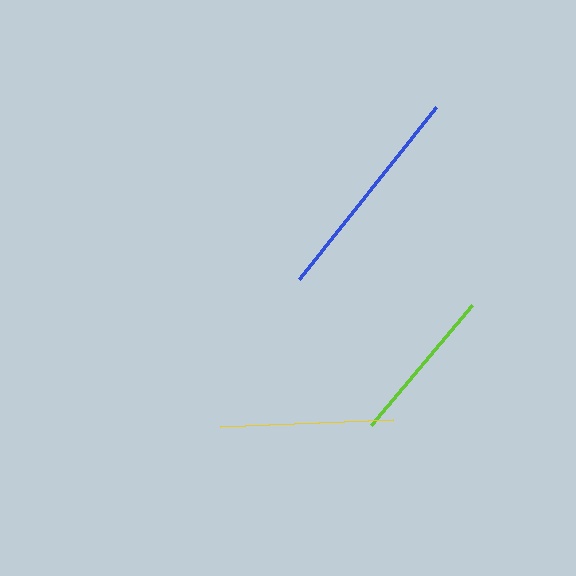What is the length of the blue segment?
The blue segment is approximately 219 pixels long.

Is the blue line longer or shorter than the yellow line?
The blue line is longer than the yellow line.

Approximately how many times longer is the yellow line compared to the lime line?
The yellow line is approximately 1.1 times the length of the lime line.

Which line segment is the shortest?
The lime line is the shortest at approximately 156 pixels.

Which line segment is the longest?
The blue line is the longest at approximately 219 pixels.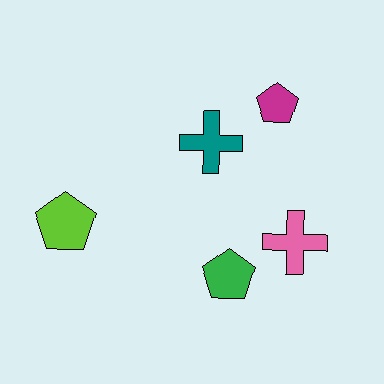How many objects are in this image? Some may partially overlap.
There are 5 objects.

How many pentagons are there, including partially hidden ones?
There are 3 pentagons.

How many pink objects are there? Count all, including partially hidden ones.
There is 1 pink object.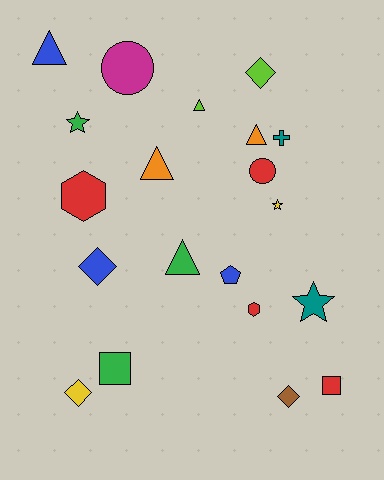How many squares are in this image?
There are 2 squares.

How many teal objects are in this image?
There are 2 teal objects.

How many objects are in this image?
There are 20 objects.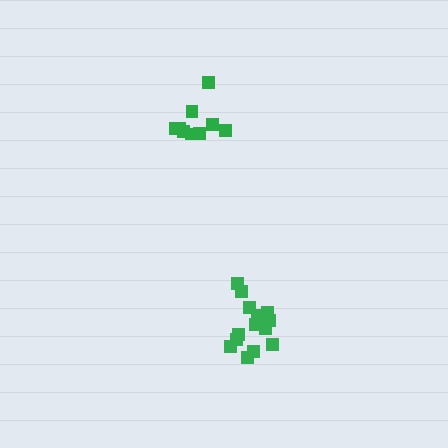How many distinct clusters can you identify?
There are 2 distinct clusters.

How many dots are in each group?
Group 1: 9 dots, Group 2: 14 dots (23 total).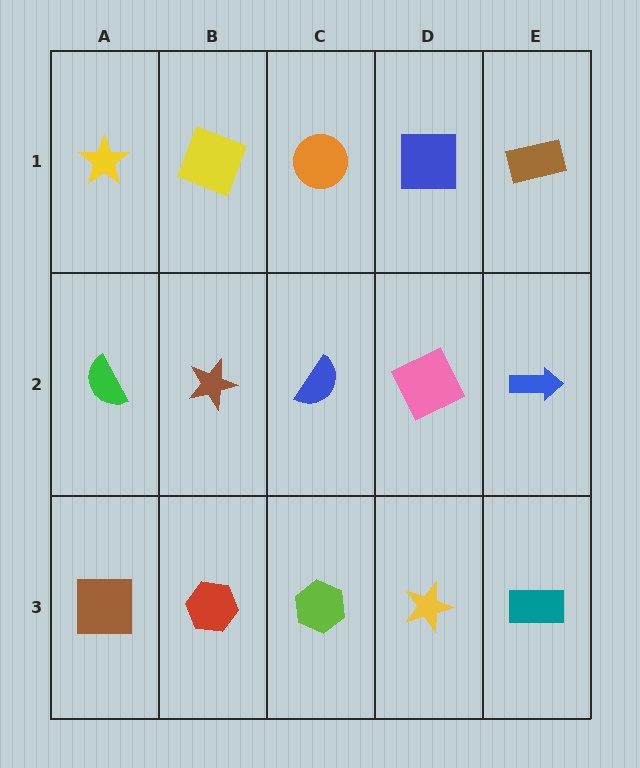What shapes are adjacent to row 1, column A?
A green semicircle (row 2, column A), a yellow square (row 1, column B).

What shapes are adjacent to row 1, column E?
A blue arrow (row 2, column E), a blue square (row 1, column D).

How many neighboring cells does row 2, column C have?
4.